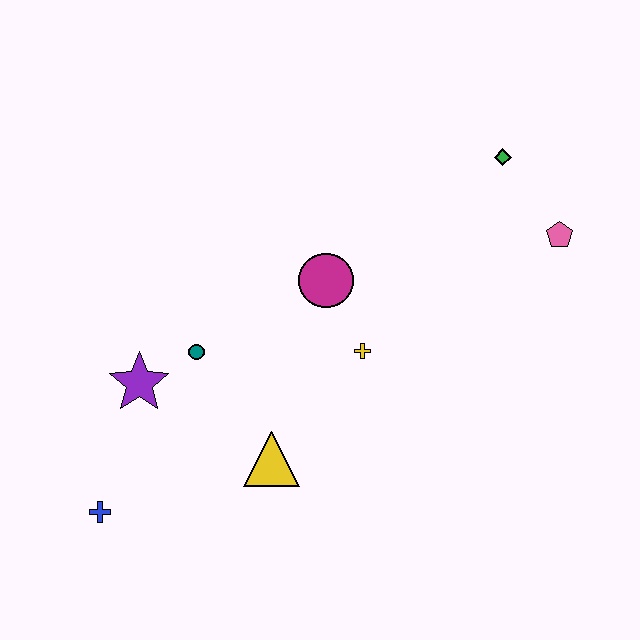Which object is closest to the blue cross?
The purple star is closest to the blue cross.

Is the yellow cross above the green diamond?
No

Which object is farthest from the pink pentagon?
The blue cross is farthest from the pink pentagon.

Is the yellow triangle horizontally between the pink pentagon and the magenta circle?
No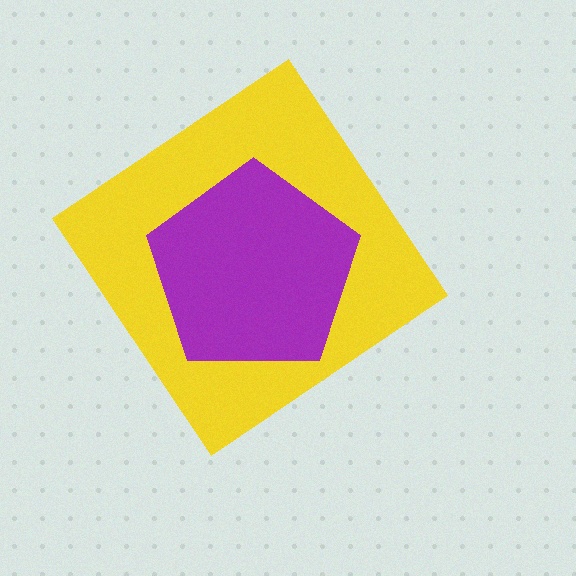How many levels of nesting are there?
2.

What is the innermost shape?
The purple pentagon.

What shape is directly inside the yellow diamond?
The purple pentagon.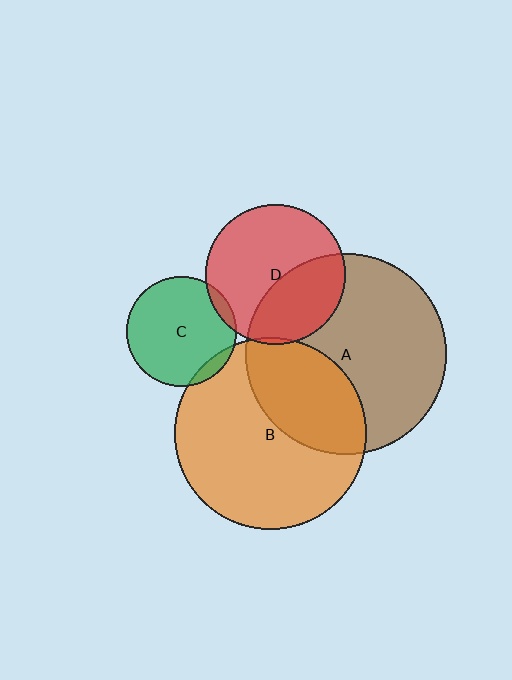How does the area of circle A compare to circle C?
Approximately 3.3 times.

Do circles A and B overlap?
Yes.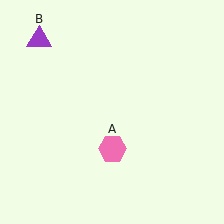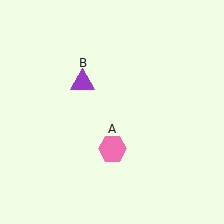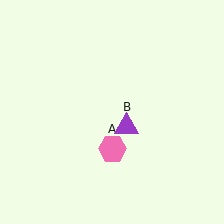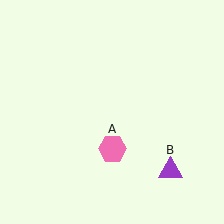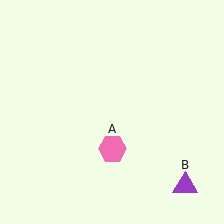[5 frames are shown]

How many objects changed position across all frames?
1 object changed position: purple triangle (object B).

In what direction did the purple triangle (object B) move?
The purple triangle (object B) moved down and to the right.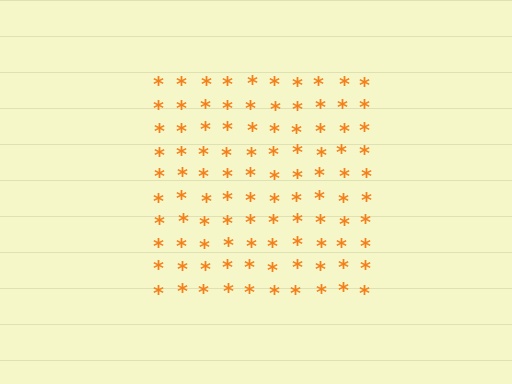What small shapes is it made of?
It is made of small asterisks.